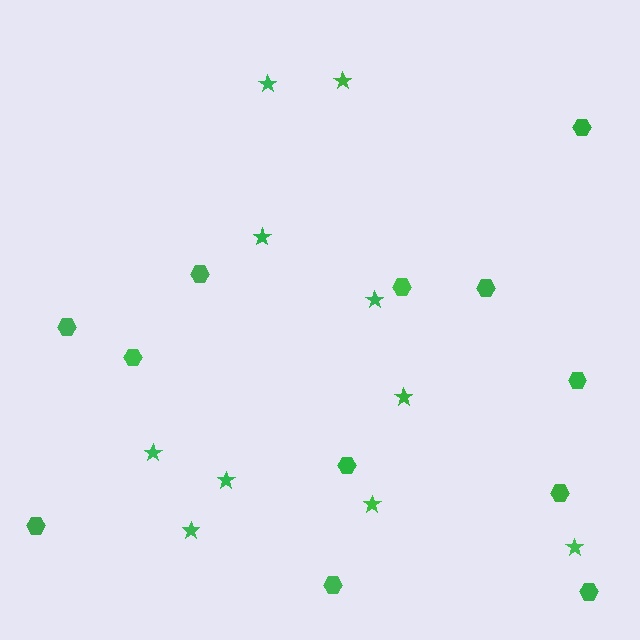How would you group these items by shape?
There are 2 groups: one group of stars (10) and one group of hexagons (12).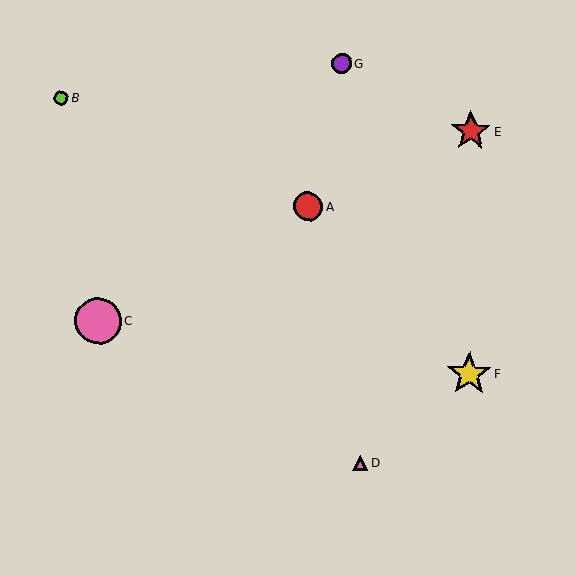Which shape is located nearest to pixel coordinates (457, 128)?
The red star (labeled E) at (471, 131) is nearest to that location.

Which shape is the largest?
The pink circle (labeled C) is the largest.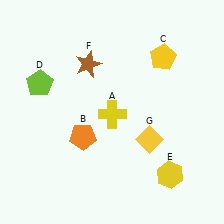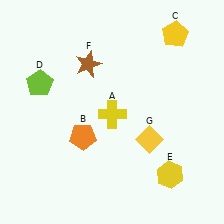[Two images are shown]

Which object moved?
The yellow pentagon (C) moved up.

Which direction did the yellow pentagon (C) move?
The yellow pentagon (C) moved up.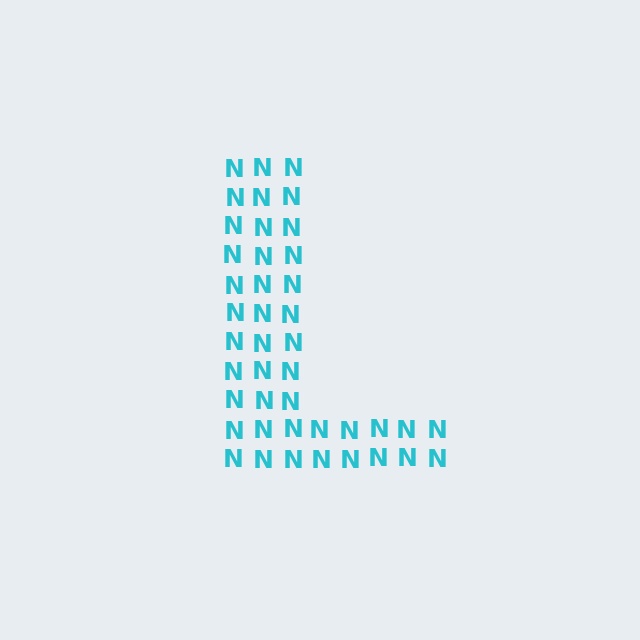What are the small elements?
The small elements are letter N's.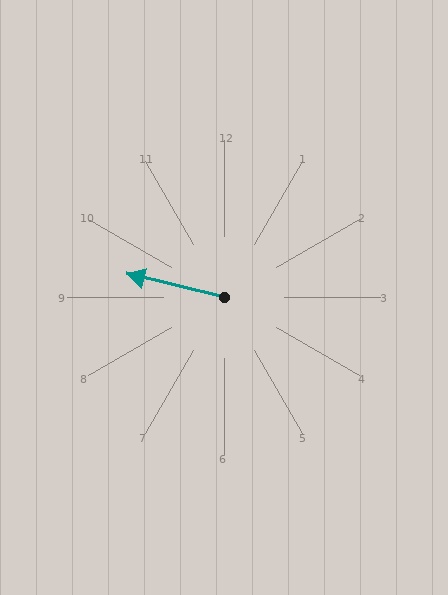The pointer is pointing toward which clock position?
Roughly 9 o'clock.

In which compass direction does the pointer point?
West.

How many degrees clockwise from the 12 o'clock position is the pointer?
Approximately 284 degrees.